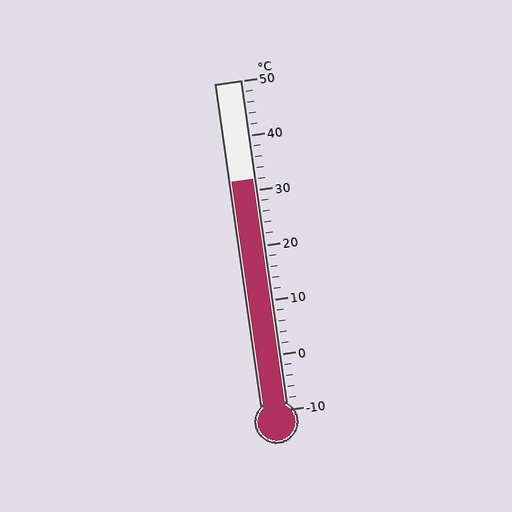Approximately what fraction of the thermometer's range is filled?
The thermometer is filled to approximately 70% of its range.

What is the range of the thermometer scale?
The thermometer scale ranges from -10°C to 50°C.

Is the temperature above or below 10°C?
The temperature is above 10°C.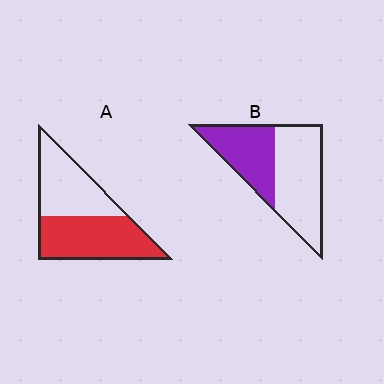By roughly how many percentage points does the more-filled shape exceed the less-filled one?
By roughly 10 percentage points (A over B).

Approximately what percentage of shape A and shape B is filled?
A is approximately 55% and B is approximately 40%.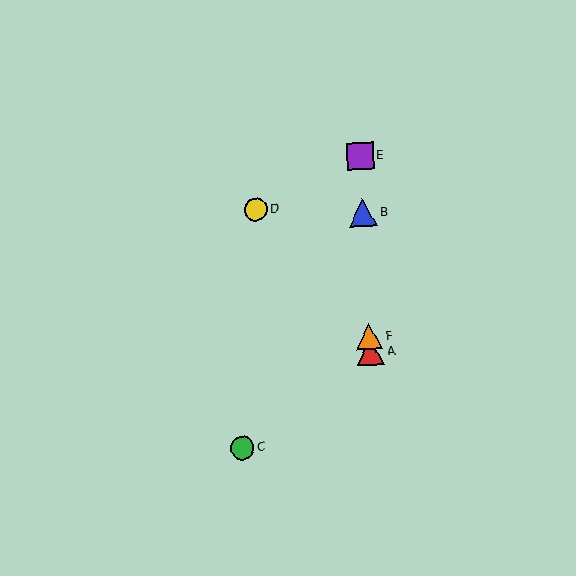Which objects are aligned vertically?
Objects A, B, E, F are aligned vertically.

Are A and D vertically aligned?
No, A is at x≈370 and D is at x≈256.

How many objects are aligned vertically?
4 objects (A, B, E, F) are aligned vertically.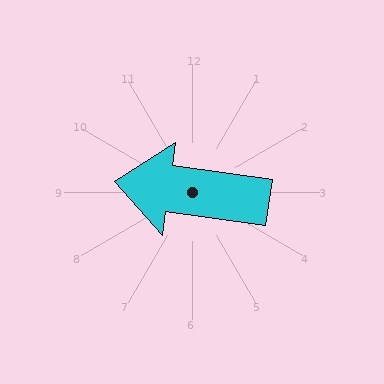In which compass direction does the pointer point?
West.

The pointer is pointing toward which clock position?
Roughly 9 o'clock.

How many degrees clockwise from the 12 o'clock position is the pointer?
Approximately 278 degrees.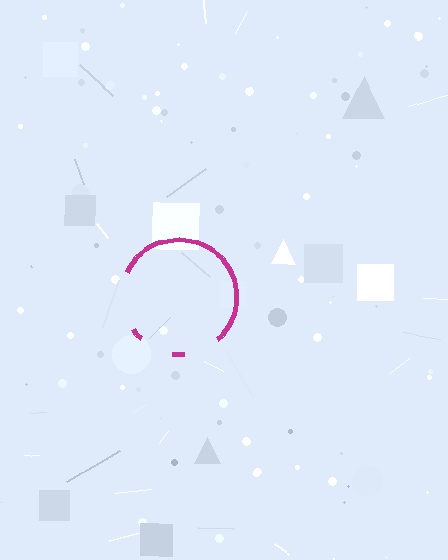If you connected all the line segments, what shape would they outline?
They would outline a circle.